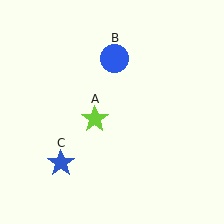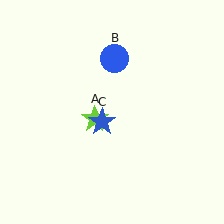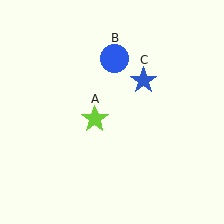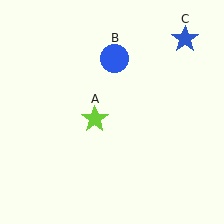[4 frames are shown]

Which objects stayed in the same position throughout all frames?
Lime star (object A) and blue circle (object B) remained stationary.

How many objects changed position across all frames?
1 object changed position: blue star (object C).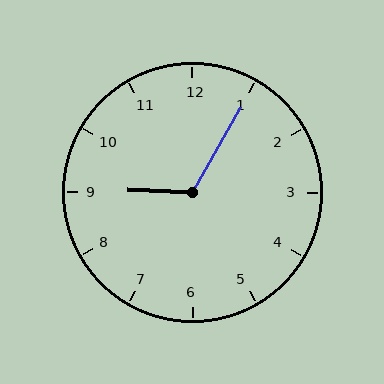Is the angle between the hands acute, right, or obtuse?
It is obtuse.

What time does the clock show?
9:05.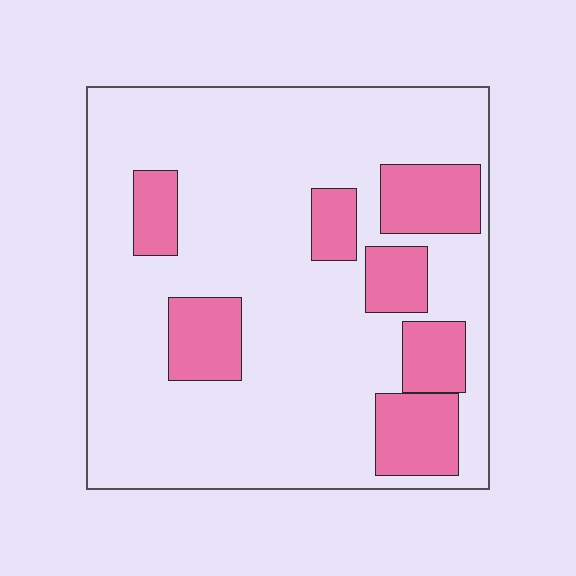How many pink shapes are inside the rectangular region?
7.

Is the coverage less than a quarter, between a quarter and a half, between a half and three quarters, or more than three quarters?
Less than a quarter.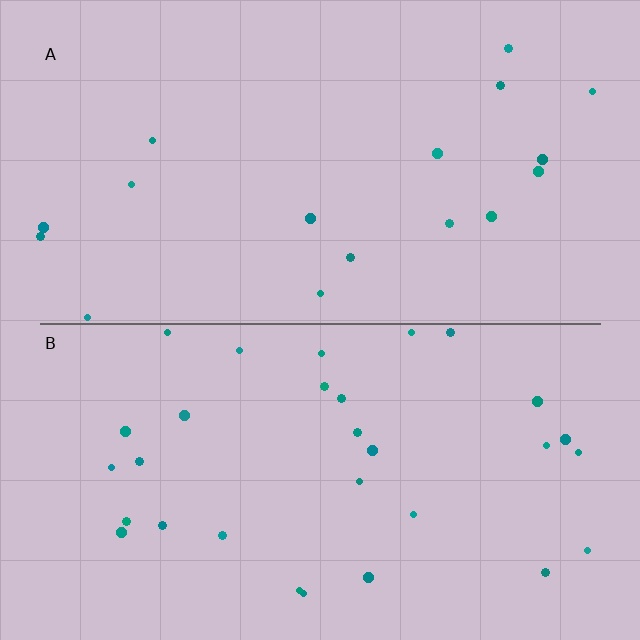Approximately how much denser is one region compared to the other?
Approximately 1.8× — region B over region A.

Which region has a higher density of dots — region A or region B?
B (the bottom).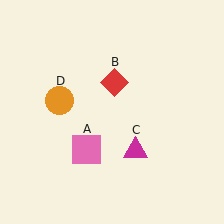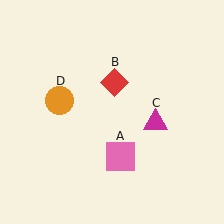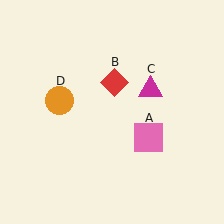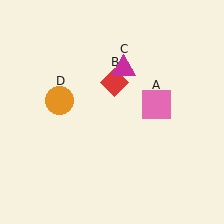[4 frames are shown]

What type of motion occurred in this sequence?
The pink square (object A), magenta triangle (object C) rotated counterclockwise around the center of the scene.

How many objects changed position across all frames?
2 objects changed position: pink square (object A), magenta triangle (object C).